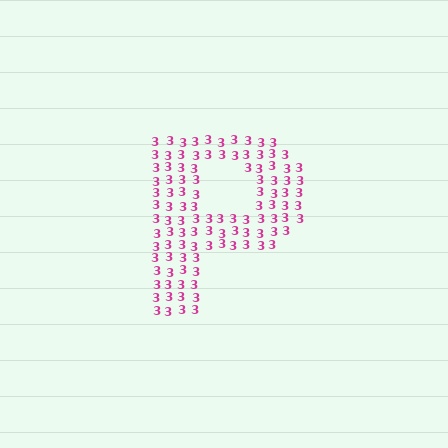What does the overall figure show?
The overall figure shows the letter P.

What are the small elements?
The small elements are digit 3's.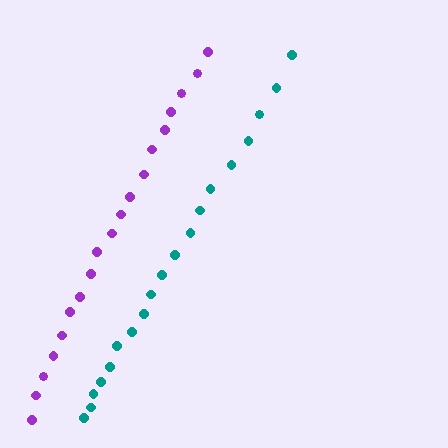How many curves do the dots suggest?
There are 2 distinct paths.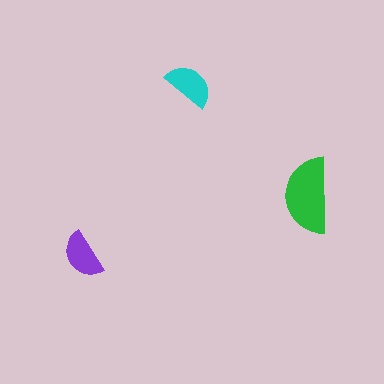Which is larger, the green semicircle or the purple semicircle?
The green one.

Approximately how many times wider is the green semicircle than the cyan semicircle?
About 1.5 times wider.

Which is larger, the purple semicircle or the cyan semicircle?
The cyan one.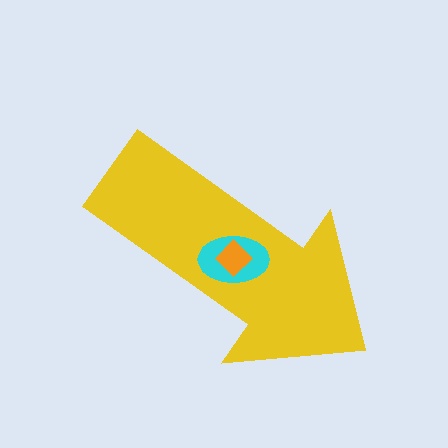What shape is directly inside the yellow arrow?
The cyan ellipse.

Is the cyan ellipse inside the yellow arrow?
Yes.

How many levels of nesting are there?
3.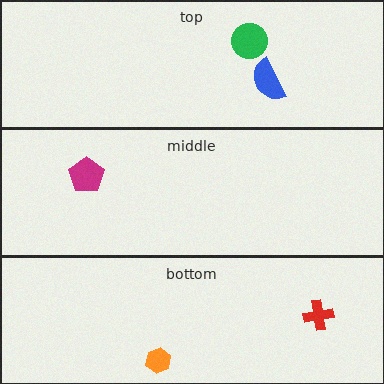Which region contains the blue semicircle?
The top region.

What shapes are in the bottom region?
The orange hexagon, the red cross.